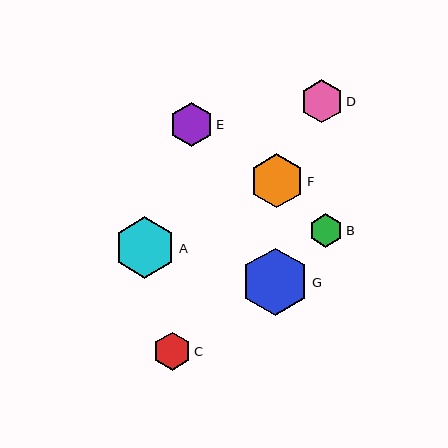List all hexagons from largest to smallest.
From largest to smallest: G, A, F, E, D, C, B.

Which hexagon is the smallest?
Hexagon B is the smallest with a size of approximately 34 pixels.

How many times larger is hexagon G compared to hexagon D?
Hexagon G is approximately 1.6 times the size of hexagon D.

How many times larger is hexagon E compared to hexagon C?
Hexagon E is approximately 1.1 times the size of hexagon C.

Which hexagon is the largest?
Hexagon G is the largest with a size of approximately 68 pixels.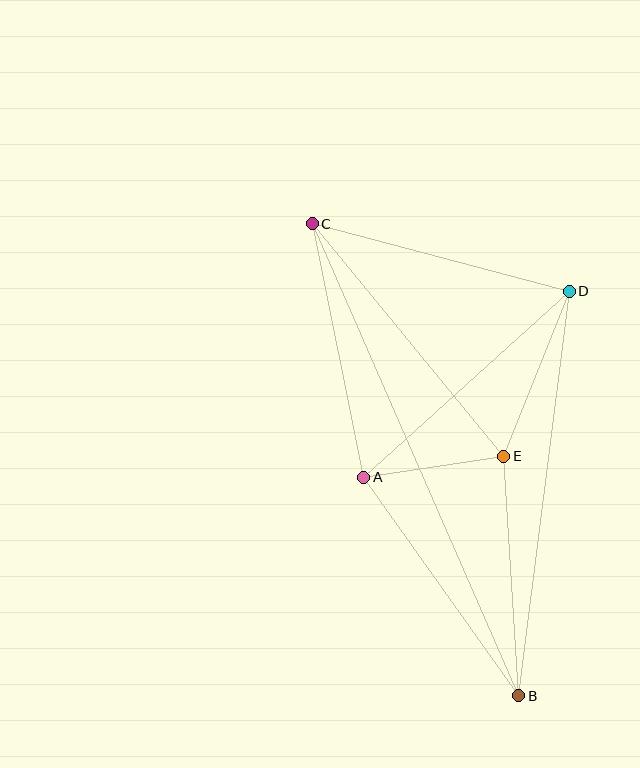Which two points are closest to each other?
Points A and E are closest to each other.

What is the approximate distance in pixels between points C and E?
The distance between C and E is approximately 302 pixels.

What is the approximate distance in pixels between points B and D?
The distance between B and D is approximately 408 pixels.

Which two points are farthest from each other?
Points B and C are farthest from each other.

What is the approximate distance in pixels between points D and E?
The distance between D and E is approximately 178 pixels.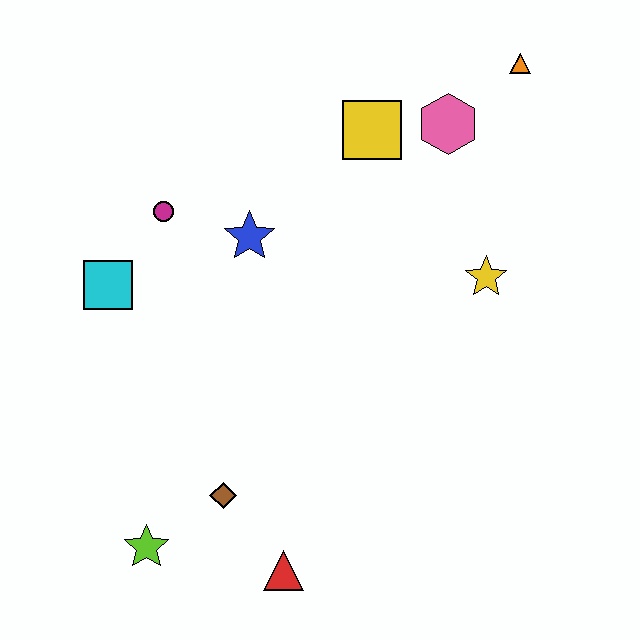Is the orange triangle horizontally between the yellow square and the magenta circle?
No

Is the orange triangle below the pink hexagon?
No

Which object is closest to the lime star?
The brown diamond is closest to the lime star.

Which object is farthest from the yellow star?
The lime star is farthest from the yellow star.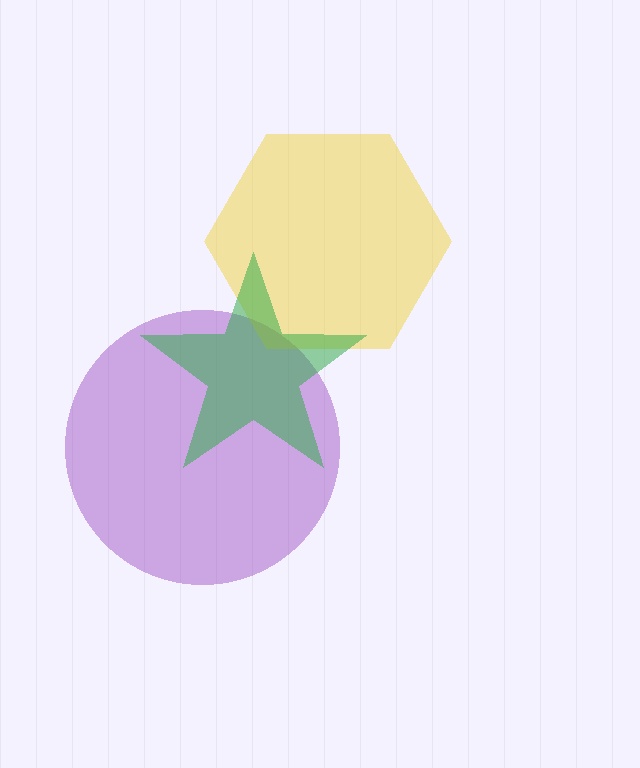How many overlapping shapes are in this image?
There are 3 overlapping shapes in the image.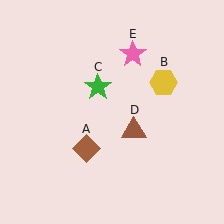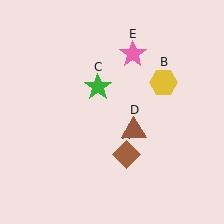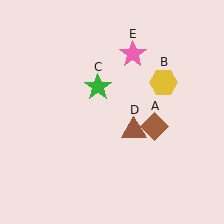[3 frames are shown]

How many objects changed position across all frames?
1 object changed position: brown diamond (object A).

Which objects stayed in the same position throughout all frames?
Yellow hexagon (object B) and green star (object C) and brown triangle (object D) and pink star (object E) remained stationary.